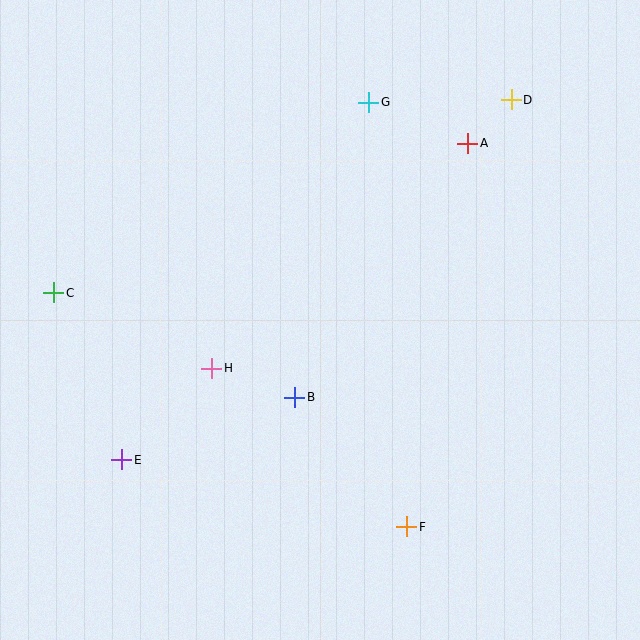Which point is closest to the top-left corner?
Point C is closest to the top-left corner.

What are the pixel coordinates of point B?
Point B is at (295, 397).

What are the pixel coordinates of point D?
Point D is at (511, 100).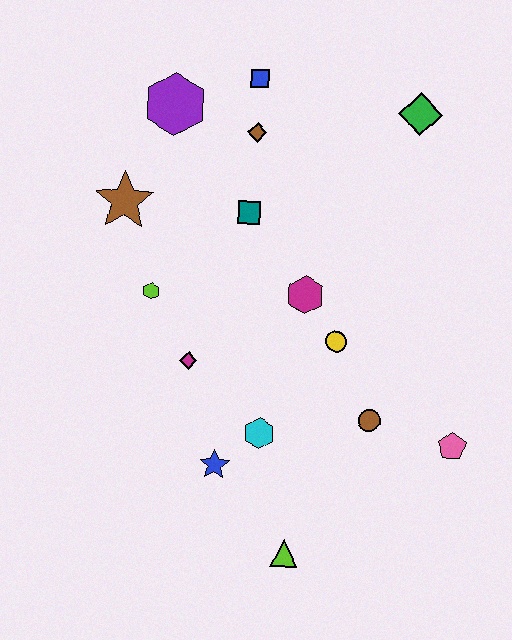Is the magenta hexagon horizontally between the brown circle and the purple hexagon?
Yes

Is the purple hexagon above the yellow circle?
Yes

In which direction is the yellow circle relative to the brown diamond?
The yellow circle is below the brown diamond.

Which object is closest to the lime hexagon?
The magenta diamond is closest to the lime hexagon.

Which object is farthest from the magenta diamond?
The green diamond is farthest from the magenta diamond.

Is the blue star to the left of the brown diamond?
Yes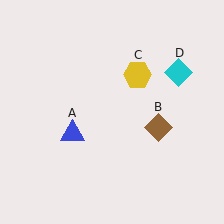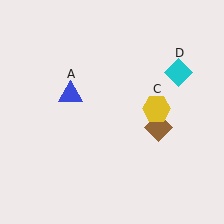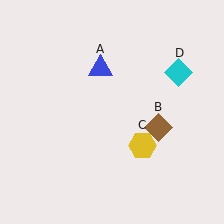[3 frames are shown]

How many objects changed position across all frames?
2 objects changed position: blue triangle (object A), yellow hexagon (object C).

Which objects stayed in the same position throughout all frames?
Brown diamond (object B) and cyan diamond (object D) remained stationary.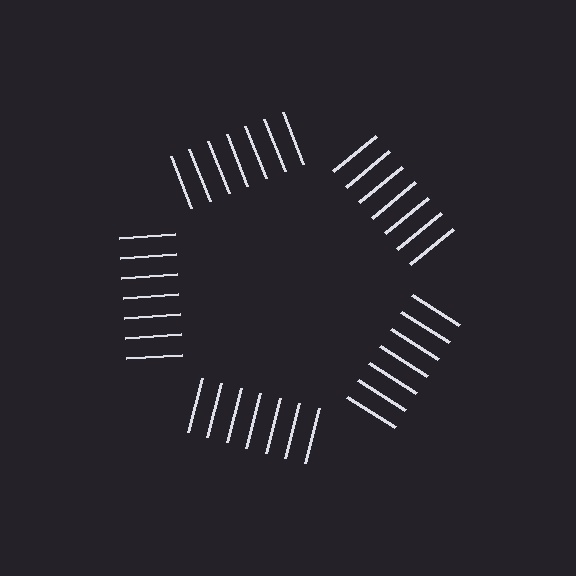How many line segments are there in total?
35 — 7 along each of the 5 edges.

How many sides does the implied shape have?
5 sides — the line-ends trace a pentagon.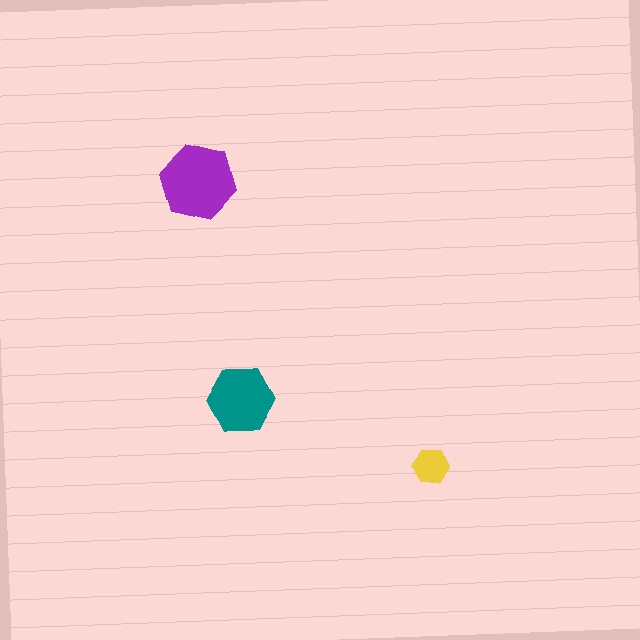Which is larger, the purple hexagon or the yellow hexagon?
The purple one.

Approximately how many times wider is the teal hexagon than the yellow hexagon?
About 2 times wider.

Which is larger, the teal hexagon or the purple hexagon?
The purple one.